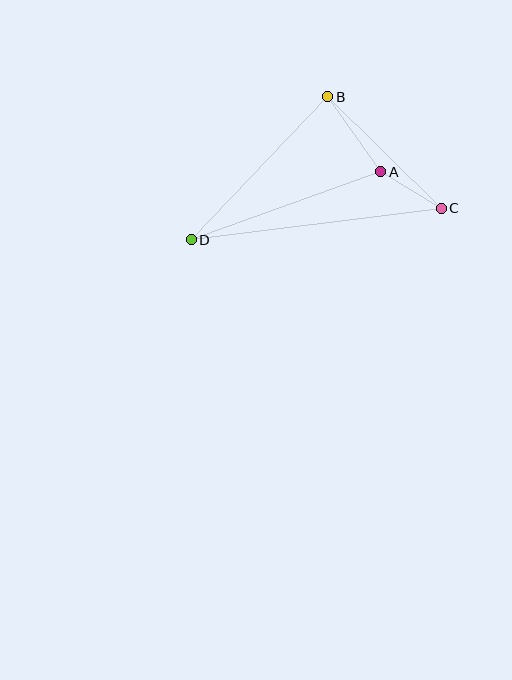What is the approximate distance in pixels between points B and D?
The distance between B and D is approximately 198 pixels.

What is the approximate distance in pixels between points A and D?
The distance between A and D is approximately 201 pixels.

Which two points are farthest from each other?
Points C and D are farthest from each other.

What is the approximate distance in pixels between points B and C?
The distance between B and C is approximately 159 pixels.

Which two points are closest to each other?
Points A and C are closest to each other.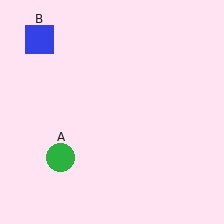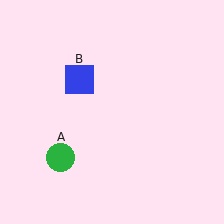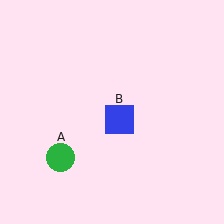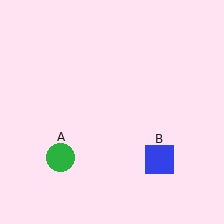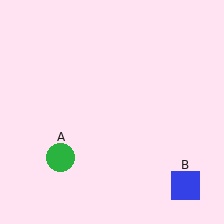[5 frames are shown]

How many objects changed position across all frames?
1 object changed position: blue square (object B).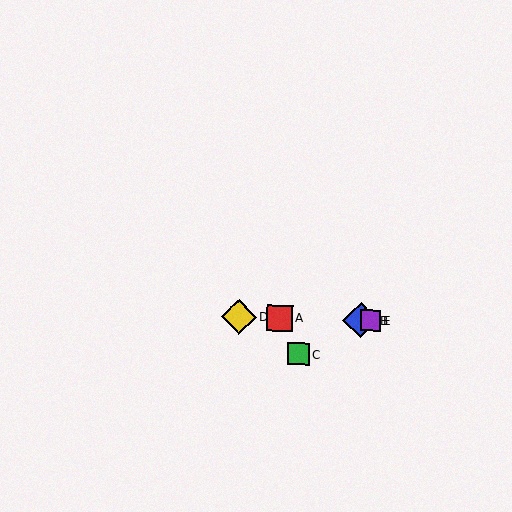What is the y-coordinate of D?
Object D is at y≈317.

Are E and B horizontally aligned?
Yes, both are at y≈320.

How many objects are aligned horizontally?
4 objects (A, B, D, E) are aligned horizontally.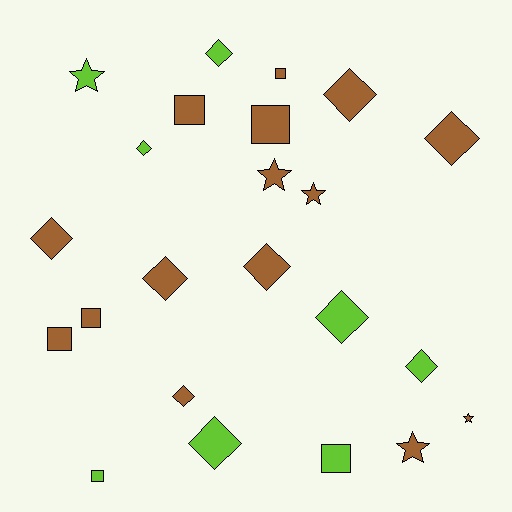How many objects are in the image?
There are 23 objects.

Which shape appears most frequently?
Diamond, with 11 objects.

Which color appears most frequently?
Brown, with 15 objects.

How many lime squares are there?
There are 2 lime squares.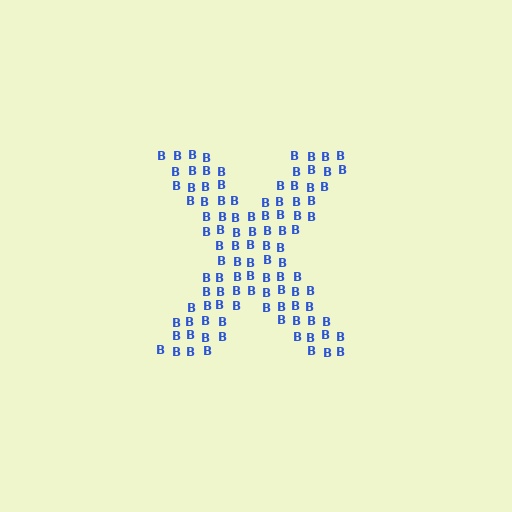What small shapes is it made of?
It is made of small letter B's.